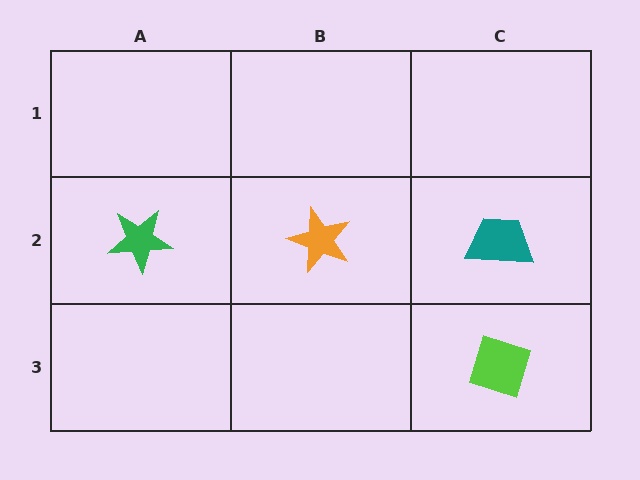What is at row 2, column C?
A teal trapezoid.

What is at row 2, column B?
An orange star.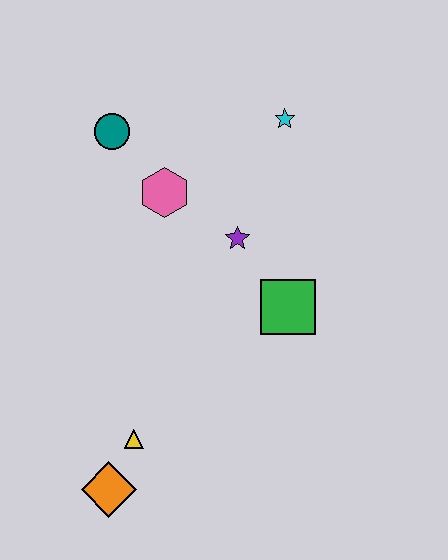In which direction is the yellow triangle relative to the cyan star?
The yellow triangle is below the cyan star.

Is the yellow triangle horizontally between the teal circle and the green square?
Yes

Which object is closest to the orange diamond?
The yellow triangle is closest to the orange diamond.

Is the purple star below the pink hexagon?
Yes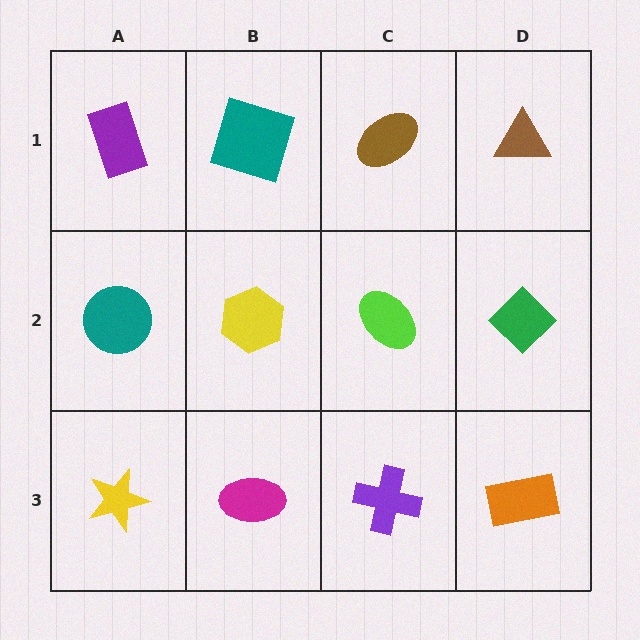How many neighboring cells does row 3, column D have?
2.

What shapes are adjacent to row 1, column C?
A lime ellipse (row 2, column C), a teal square (row 1, column B), a brown triangle (row 1, column D).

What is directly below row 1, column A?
A teal circle.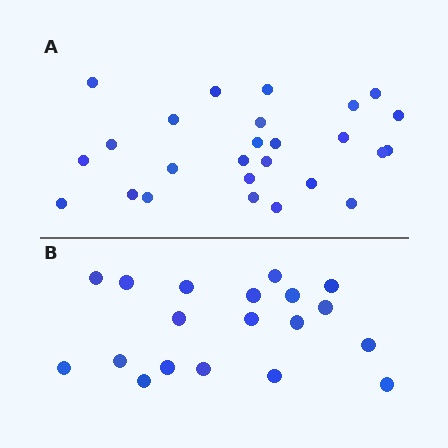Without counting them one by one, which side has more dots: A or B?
Region A (the top region) has more dots.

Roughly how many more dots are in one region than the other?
Region A has roughly 8 or so more dots than region B.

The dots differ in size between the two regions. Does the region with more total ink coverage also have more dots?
No. Region B has more total ink coverage because its dots are larger, but region A actually contains more individual dots. Total area can be misleading — the number of items is what matters here.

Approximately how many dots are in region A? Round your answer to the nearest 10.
About 30 dots. (The exact count is 26, which rounds to 30.)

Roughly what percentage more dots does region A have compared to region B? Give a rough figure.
About 35% more.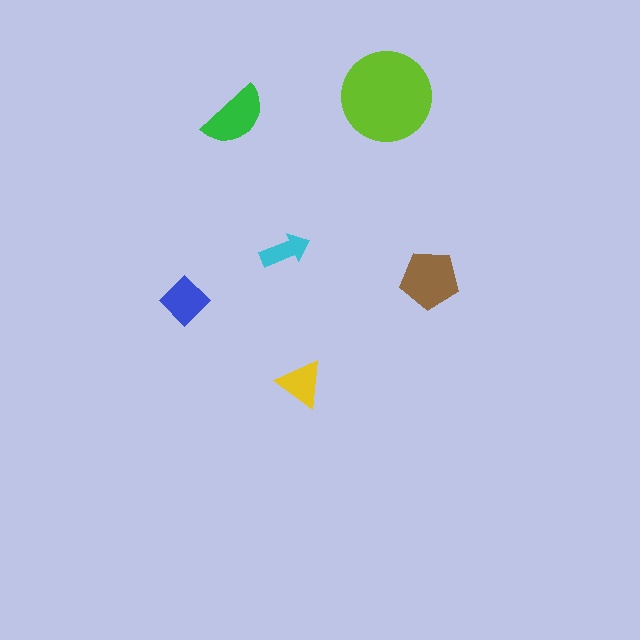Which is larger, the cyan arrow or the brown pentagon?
The brown pentagon.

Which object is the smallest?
The cyan arrow.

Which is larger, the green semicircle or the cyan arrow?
The green semicircle.